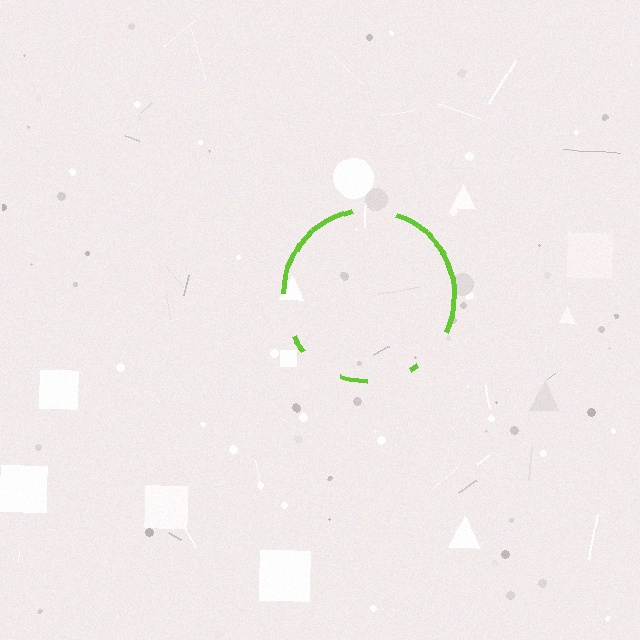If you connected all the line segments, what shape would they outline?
They would outline a circle.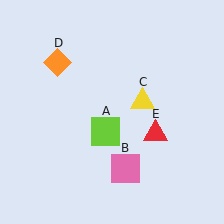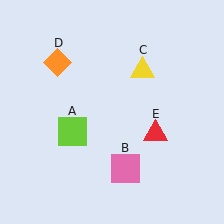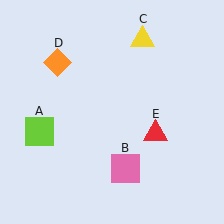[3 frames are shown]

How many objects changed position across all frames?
2 objects changed position: lime square (object A), yellow triangle (object C).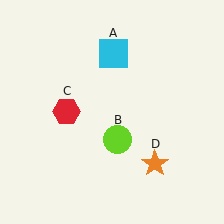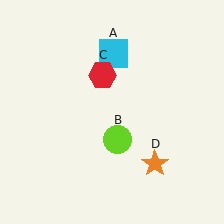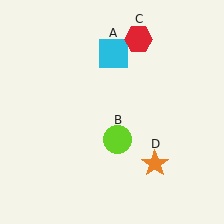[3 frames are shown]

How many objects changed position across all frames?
1 object changed position: red hexagon (object C).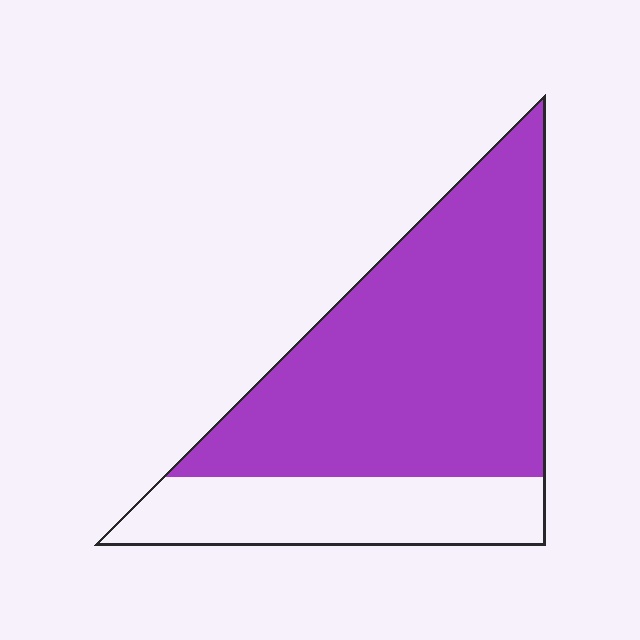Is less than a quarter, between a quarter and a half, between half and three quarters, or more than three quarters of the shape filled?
Between half and three quarters.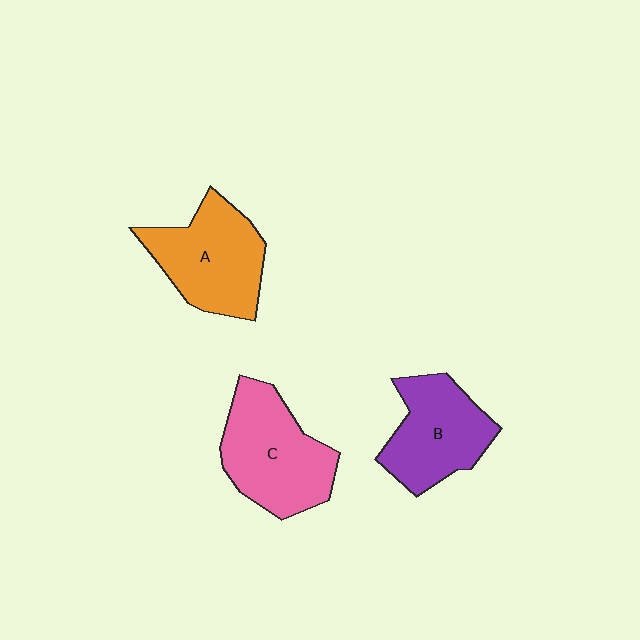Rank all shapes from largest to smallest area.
From largest to smallest: C (pink), A (orange), B (purple).